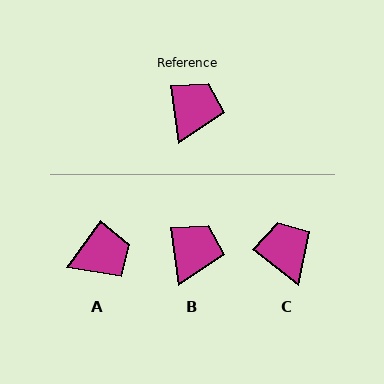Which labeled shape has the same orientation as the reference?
B.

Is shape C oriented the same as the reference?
No, it is off by about 44 degrees.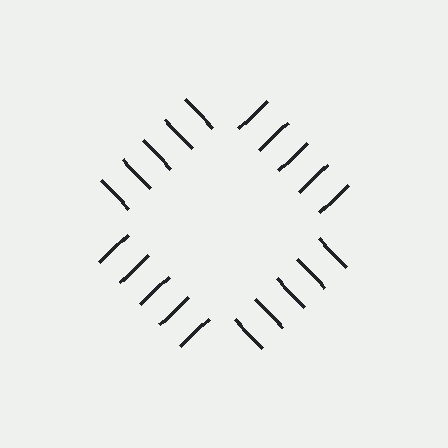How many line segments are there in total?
20 — 5 along each of the 4 edges.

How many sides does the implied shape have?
4 sides — the line-ends trace a square.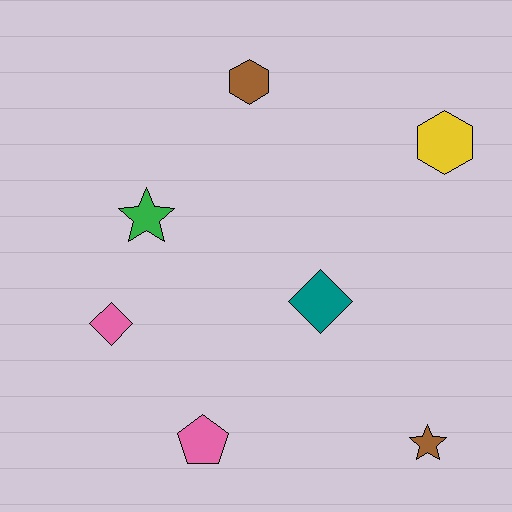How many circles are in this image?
There are no circles.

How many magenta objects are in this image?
There are no magenta objects.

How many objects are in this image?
There are 7 objects.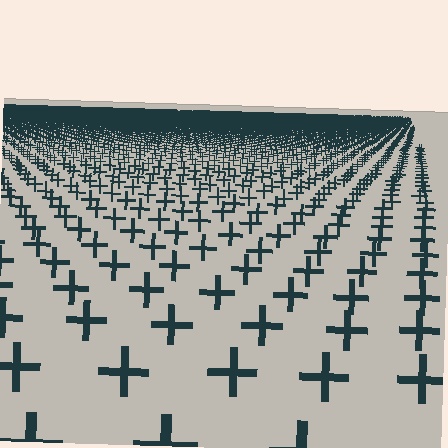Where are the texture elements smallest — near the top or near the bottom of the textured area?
Near the top.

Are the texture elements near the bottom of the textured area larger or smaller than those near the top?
Larger. Near the bottom, elements are closer to the viewer and appear at a bigger on-screen size.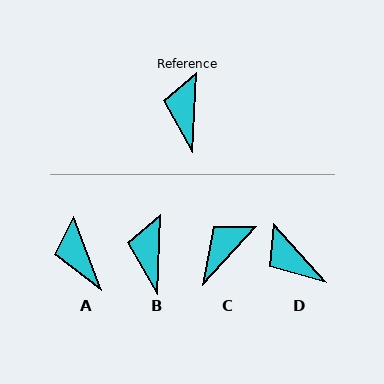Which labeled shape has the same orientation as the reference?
B.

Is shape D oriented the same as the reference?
No, it is off by about 45 degrees.